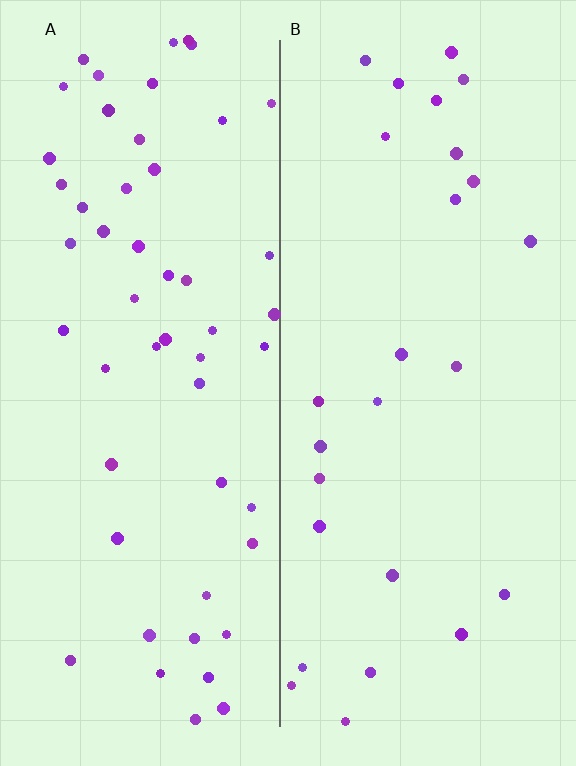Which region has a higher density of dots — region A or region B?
A (the left).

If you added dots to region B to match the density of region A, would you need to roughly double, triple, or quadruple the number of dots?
Approximately double.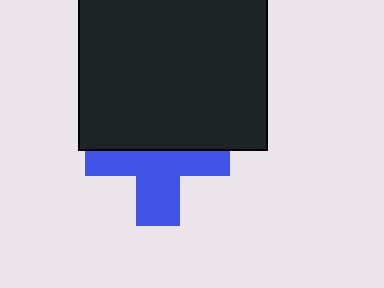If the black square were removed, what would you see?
You would see the complete blue cross.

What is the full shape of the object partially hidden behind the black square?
The partially hidden object is a blue cross.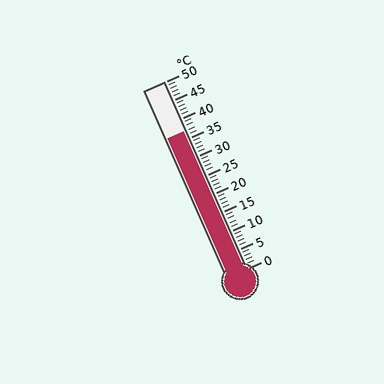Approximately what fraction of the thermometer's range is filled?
The thermometer is filled to approximately 75% of its range.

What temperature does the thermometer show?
The thermometer shows approximately 37°C.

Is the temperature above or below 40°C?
The temperature is below 40°C.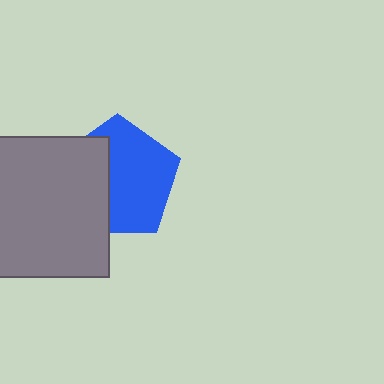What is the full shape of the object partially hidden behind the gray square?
The partially hidden object is a blue pentagon.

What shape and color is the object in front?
The object in front is a gray square.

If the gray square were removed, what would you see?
You would see the complete blue pentagon.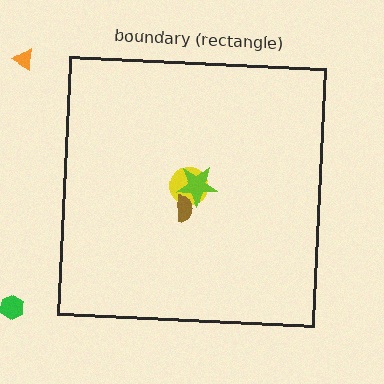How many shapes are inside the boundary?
3 inside, 2 outside.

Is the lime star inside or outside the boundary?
Inside.